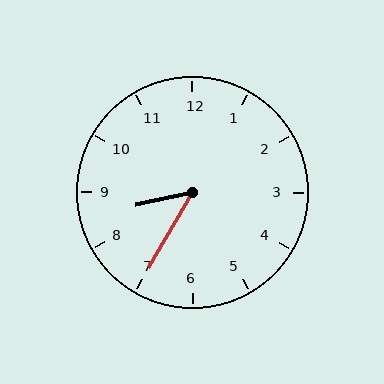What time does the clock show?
8:35.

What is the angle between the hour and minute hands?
Approximately 48 degrees.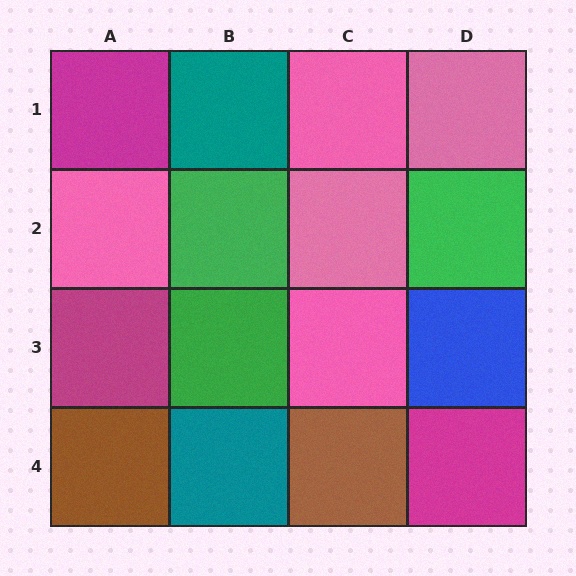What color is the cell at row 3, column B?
Green.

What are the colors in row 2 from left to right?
Pink, green, pink, green.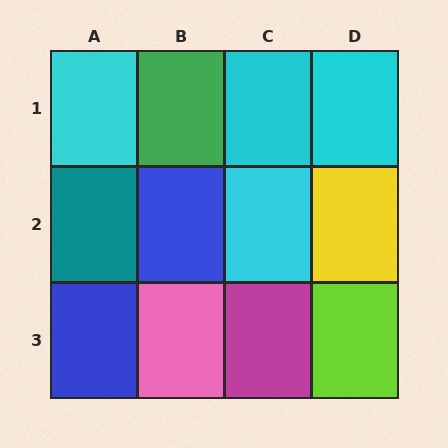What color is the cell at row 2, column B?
Blue.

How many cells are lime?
1 cell is lime.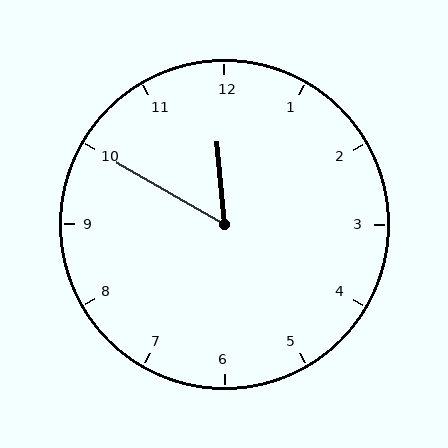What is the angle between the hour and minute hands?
Approximately 55 degrees.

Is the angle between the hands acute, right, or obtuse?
It is acute.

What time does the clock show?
11:50.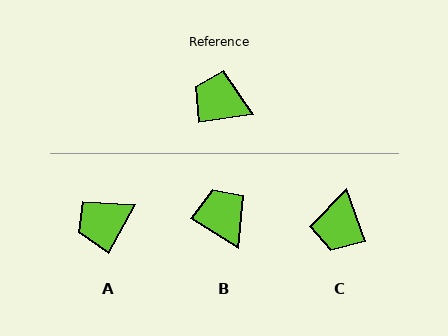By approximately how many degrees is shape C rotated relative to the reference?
Approximately 101 degrees counter-clockwise.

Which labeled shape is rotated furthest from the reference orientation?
C, about 101 degrees away.